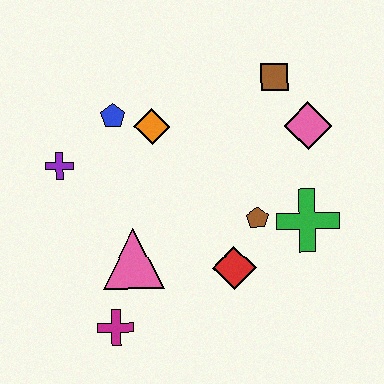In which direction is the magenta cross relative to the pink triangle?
The magenta cross is below the pink triangle.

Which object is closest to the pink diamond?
The brown square is closest to the pink diamond.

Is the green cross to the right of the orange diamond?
Yes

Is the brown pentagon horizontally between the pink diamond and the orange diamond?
Yes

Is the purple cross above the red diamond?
Yes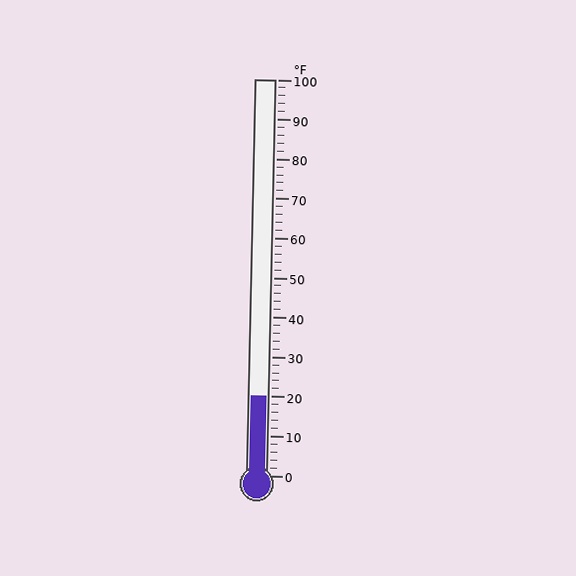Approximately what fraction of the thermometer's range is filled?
The thermometer is filled to approximately 20% of its range.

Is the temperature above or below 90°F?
The temperature is below 90°F.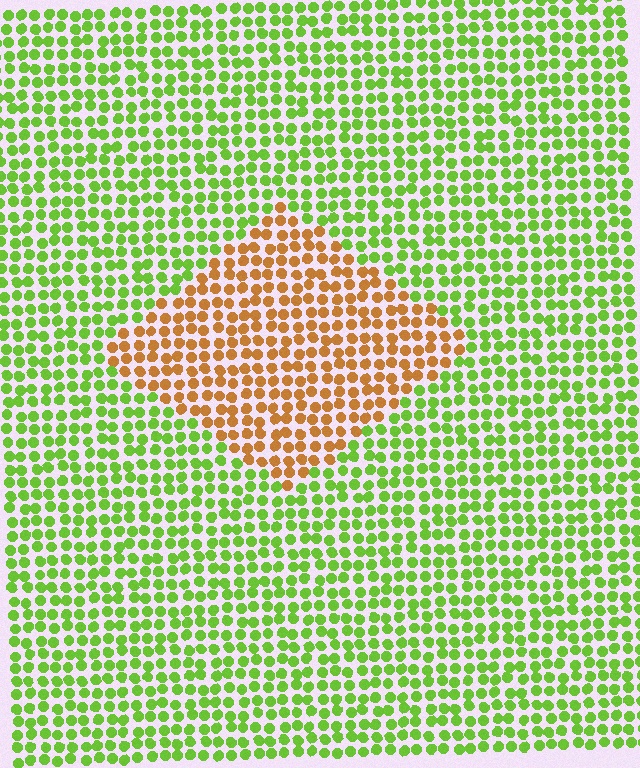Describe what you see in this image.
The image is filled with small lime elements in a uniform arrangement. A diamond-shaped region is visible where the elements are tinted to a slightly different hue, forming a subtle color boundary.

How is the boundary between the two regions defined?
The boundary is defined purely by a slight shift in hue (about 68 degrees). Spacing, size, and orientation are identical on both sides.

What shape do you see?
I see a diamond.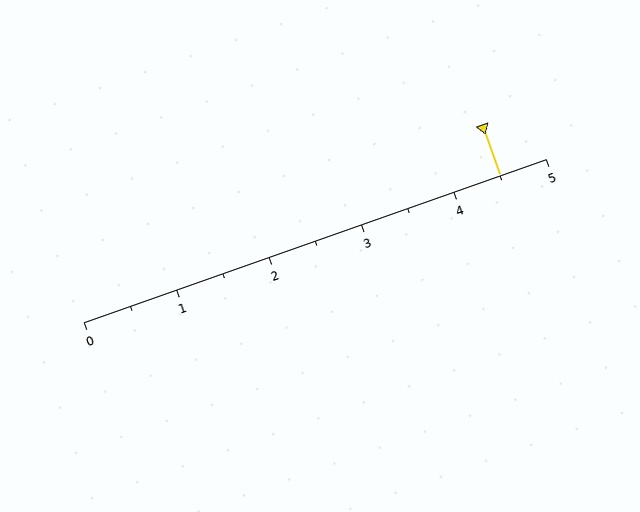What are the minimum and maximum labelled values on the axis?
The axis runs from 0 to 5.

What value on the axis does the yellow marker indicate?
The marker indicates approximately 4.5.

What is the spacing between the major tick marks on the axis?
The major ticks are spaced 1 apart.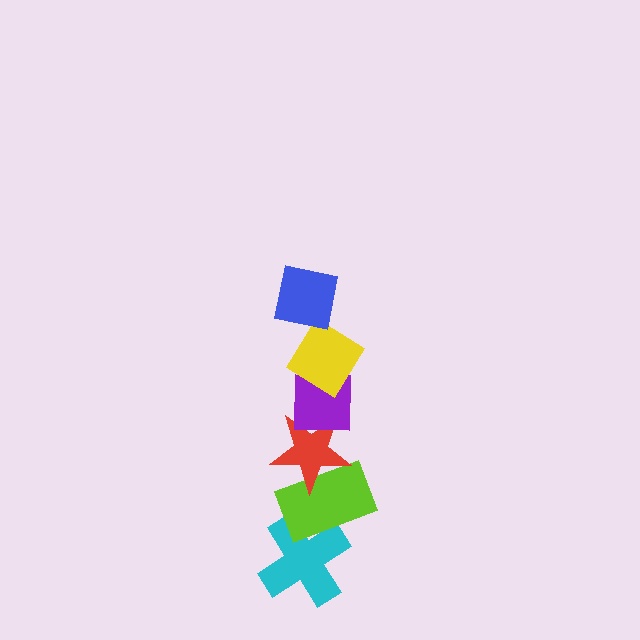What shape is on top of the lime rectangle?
The red star is on top of the lime rectangle.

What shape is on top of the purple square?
The yellow diamond is on top of the purple square.